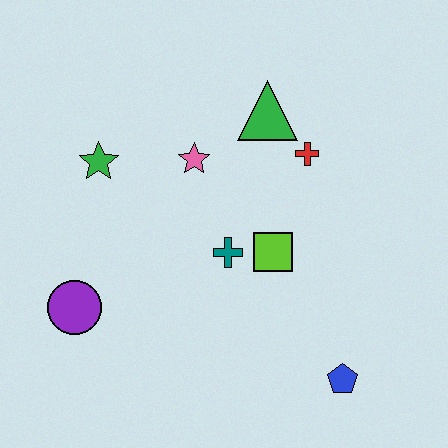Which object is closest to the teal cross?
The lime square is closest to the teal cross.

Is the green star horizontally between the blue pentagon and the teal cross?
No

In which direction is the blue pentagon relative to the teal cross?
The blue pentagon is below the teal cross.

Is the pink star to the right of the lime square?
No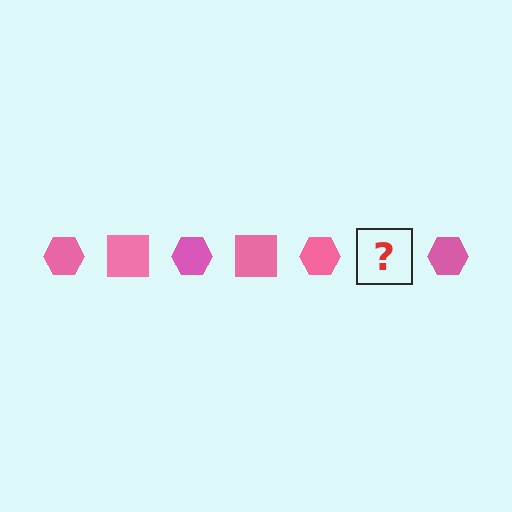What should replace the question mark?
The question mark should be replaced with a pink square.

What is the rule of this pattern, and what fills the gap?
The rule is that the pattern cycles through hexagon, square shapes in pink. The gap should be filled with a pink square.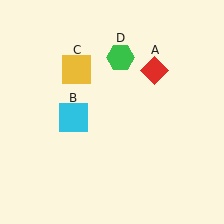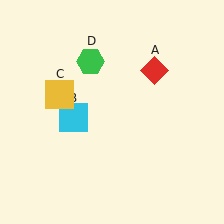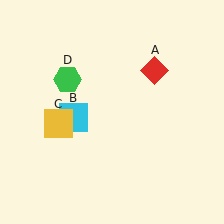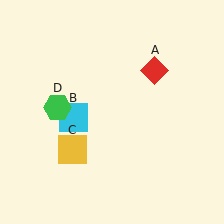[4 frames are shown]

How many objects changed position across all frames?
2 objects changed position: yellow square (object C), green hexagon (object D).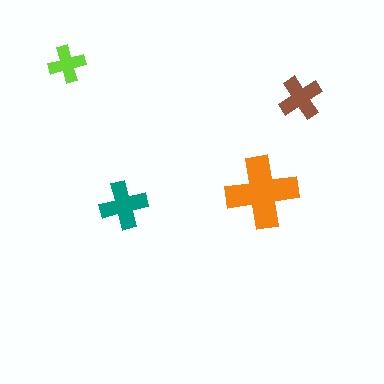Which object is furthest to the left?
The lime cross is leftmost.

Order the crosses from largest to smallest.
the orange one, the teal one, the brown one, the lime one.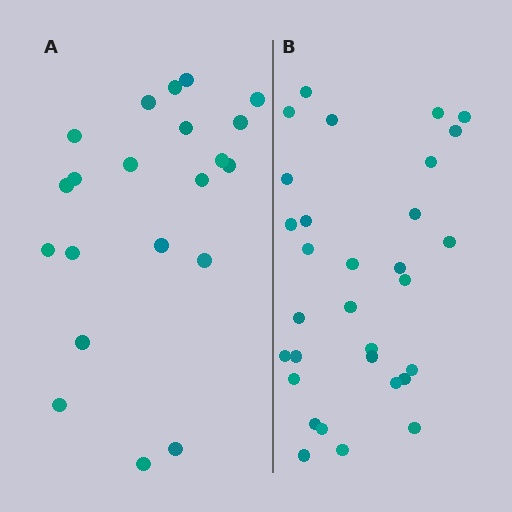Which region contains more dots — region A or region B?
Region B (the right region) has more dots.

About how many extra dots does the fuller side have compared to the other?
Region B has roughly 10 or so more dots than region A.